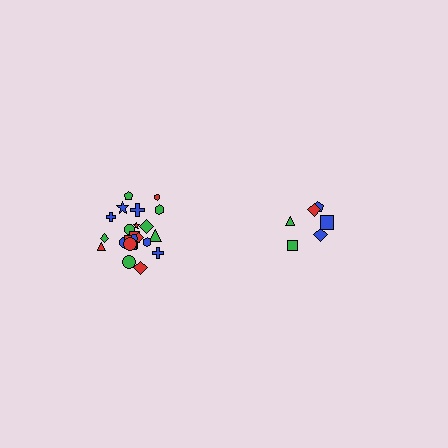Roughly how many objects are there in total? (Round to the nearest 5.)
Roughly 30 objects in total.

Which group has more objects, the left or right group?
The left group.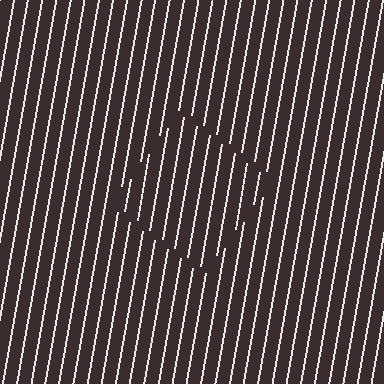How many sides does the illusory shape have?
4 sides — the line-ends trace a square.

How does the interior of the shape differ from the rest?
The interior of the shape contains the same grating, shifted by half a period — the contour is defined by the phase discontinuity where line-ends from the inner and outer gratings abut.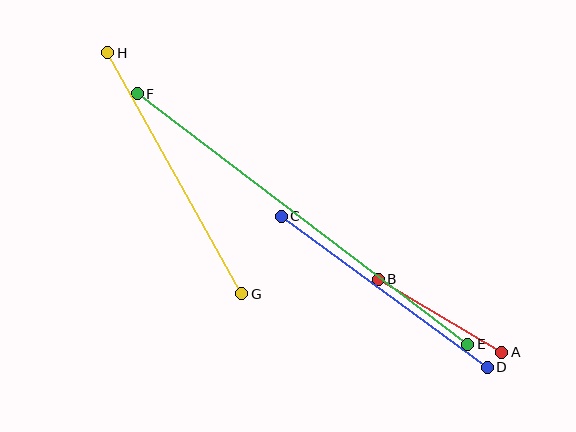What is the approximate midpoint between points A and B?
The midpoint is at approximately (440, 316) pixels.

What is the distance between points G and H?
The distance is approximately 276 pixels.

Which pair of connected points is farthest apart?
Points E and F are farthest apart.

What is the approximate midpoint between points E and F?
The midpoint is at approximately (303, 219) pixels.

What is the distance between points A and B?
The distance is approximately 143 pixels.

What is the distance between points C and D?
The distance is approximately 255 pixels.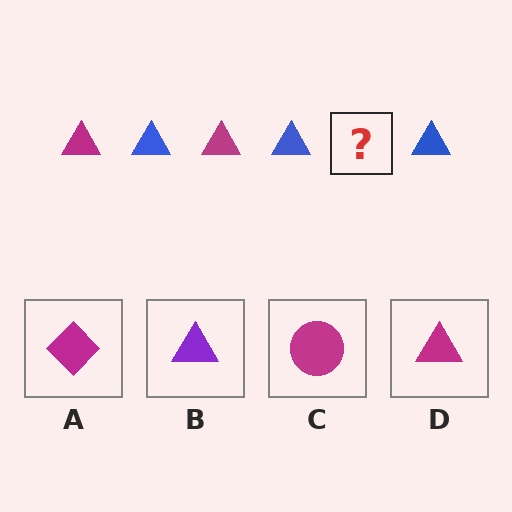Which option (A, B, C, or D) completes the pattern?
D.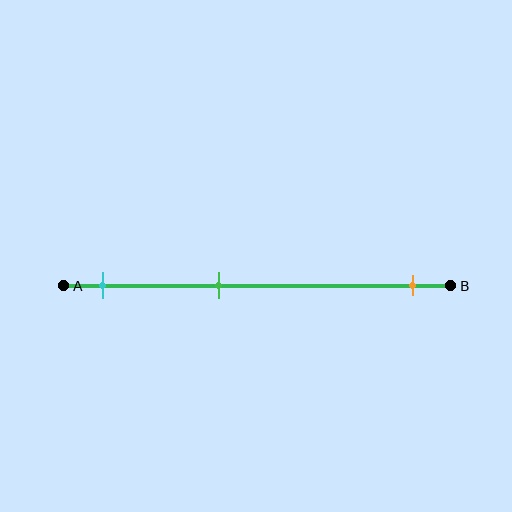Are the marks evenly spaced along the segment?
No, the marks are not evenly spaced.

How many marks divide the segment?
There are 3 marks dividing the segment.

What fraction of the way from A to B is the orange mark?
The orange mark is approximately 90% (0.9) of the way from A to B.